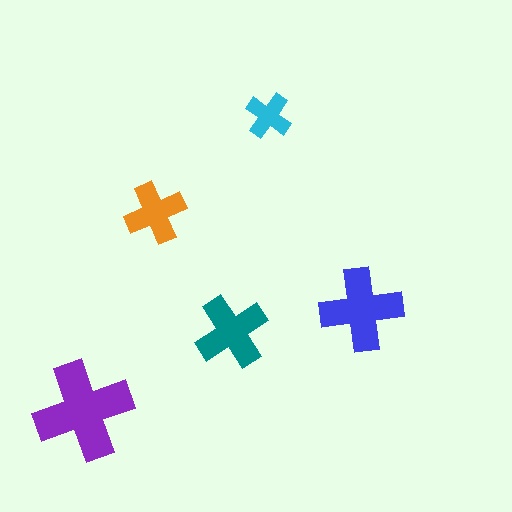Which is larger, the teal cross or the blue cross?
The blue one.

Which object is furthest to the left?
The purple cross is leftmost.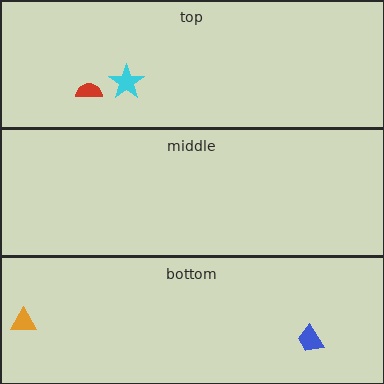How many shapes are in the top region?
2.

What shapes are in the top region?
The red semicircle, the cyan star.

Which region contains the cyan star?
The top region.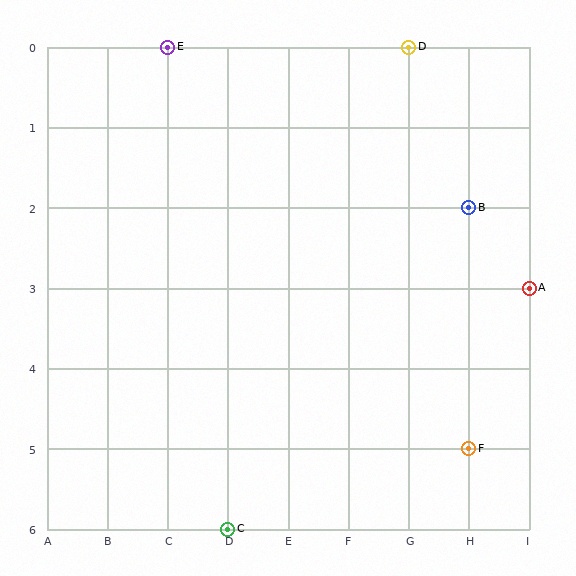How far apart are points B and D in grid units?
Points B and D are 1 column and 2 rows apart (about 2.2 grid units diagonally).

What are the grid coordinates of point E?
Point E is at grid coordinates (C, 0).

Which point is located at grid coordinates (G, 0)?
Point D is at (G, 0).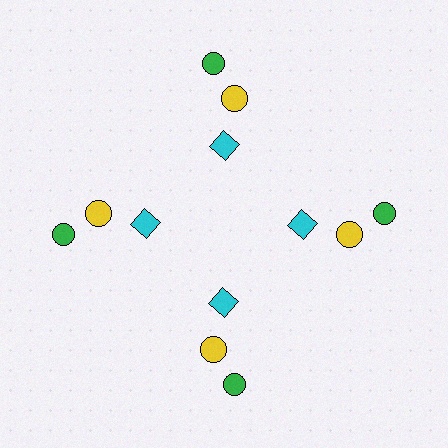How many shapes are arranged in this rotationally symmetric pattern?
There are 12 shapes, arranged in 4 groups of 3.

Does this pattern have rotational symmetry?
Yes, this pattern has 4-fold rotational symmetry. It looks the same after rotating 90 degrees around the center.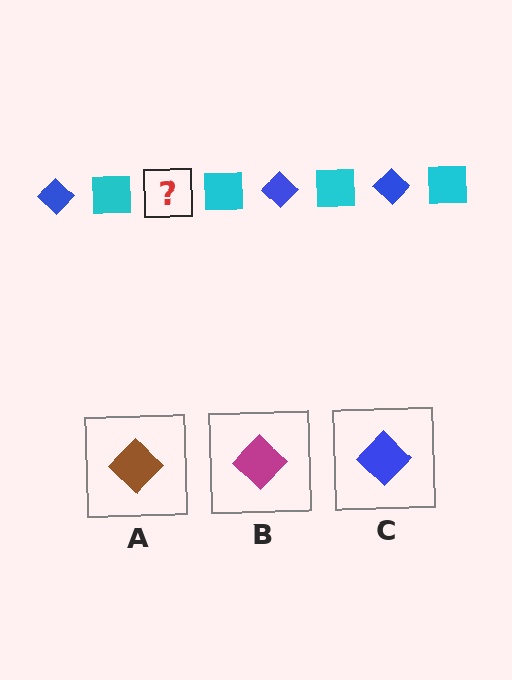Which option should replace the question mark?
Option C.